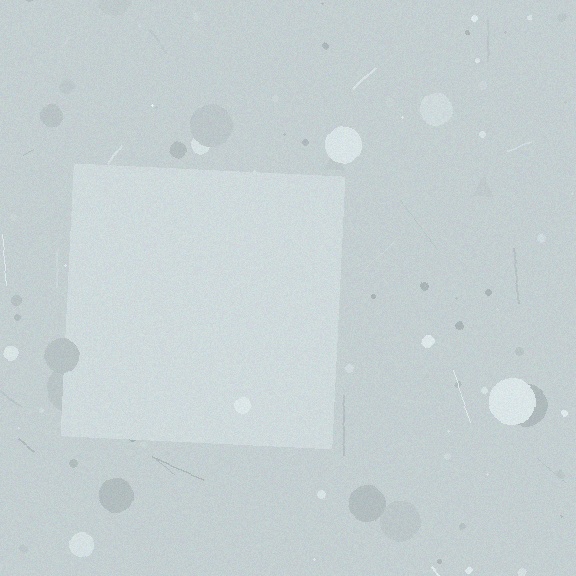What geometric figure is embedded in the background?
A square is embedded in the background.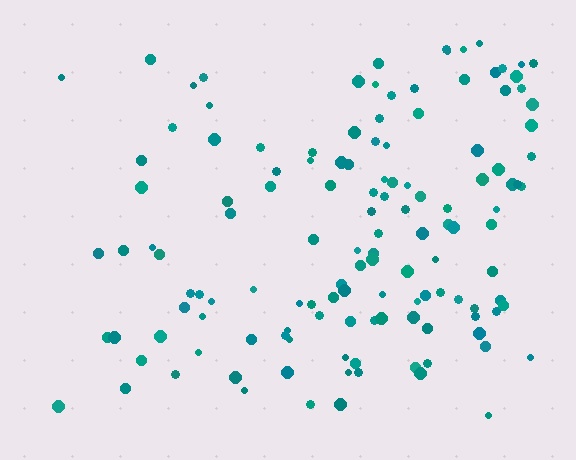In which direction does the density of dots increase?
From left to right, with the right side densest.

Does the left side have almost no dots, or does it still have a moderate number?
Still a moderate number, just noticeably fewer than the right.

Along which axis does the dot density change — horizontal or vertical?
Horizontal.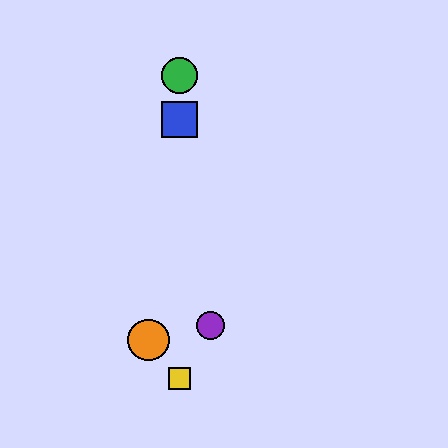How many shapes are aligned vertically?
4 shapes (the red diamond, the blue square, the green circle, the yellow square) are aligned vertically.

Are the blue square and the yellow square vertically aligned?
Yes, both are at x≈180.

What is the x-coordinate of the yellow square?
The yellow square is at x≈180.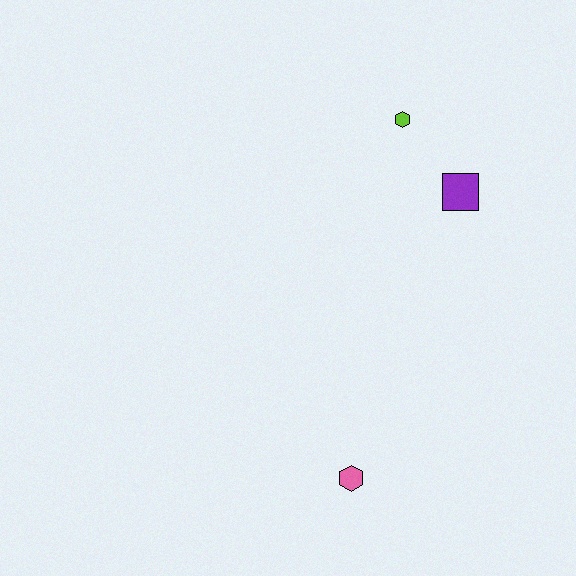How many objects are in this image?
There are 3 objects.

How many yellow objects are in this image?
There are no yellow objects.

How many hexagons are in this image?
There are 2 hexagons.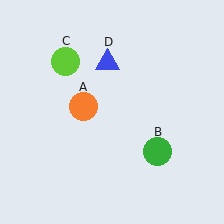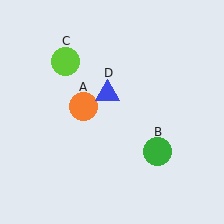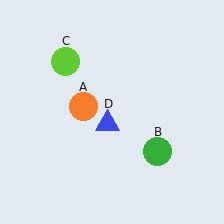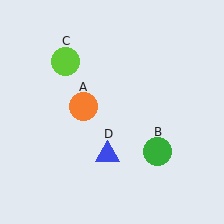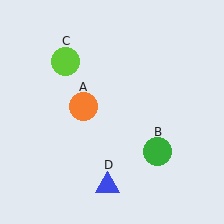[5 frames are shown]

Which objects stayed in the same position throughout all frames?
Orange circle (object A) and green circle (object B) and lime circle (object C) remained stationary.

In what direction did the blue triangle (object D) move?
The blue triangle (object D) moved down.